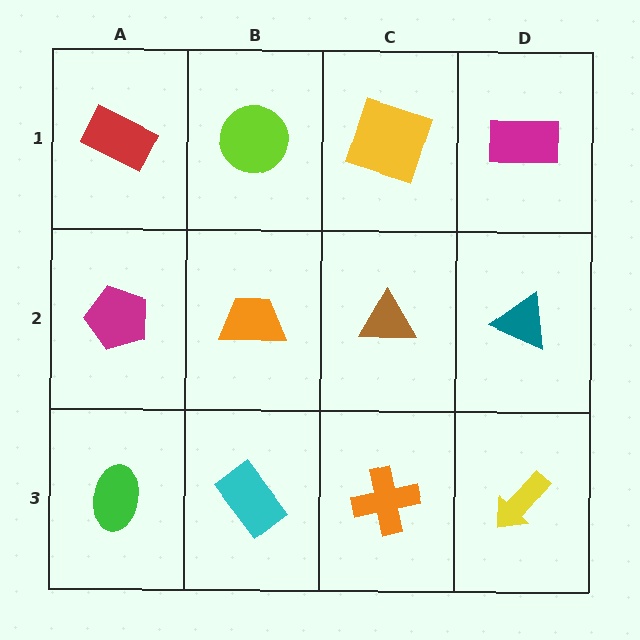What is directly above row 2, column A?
A red rectangle.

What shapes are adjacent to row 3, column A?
A magenta pentagon (row 2, column A), a cyan rectangle (row 3, column B).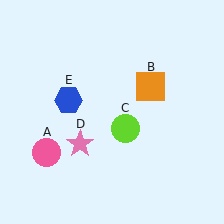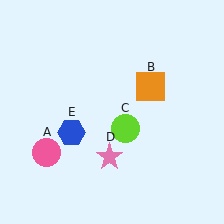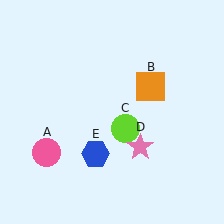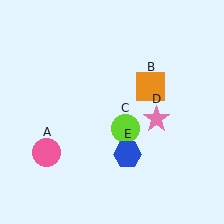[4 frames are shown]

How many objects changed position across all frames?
2 objects changed position: pink star (object D), blue hexagon (object E).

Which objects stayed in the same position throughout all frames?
Pink circle (object A) and orange square (object B) and lime circle (object C) remained stationary.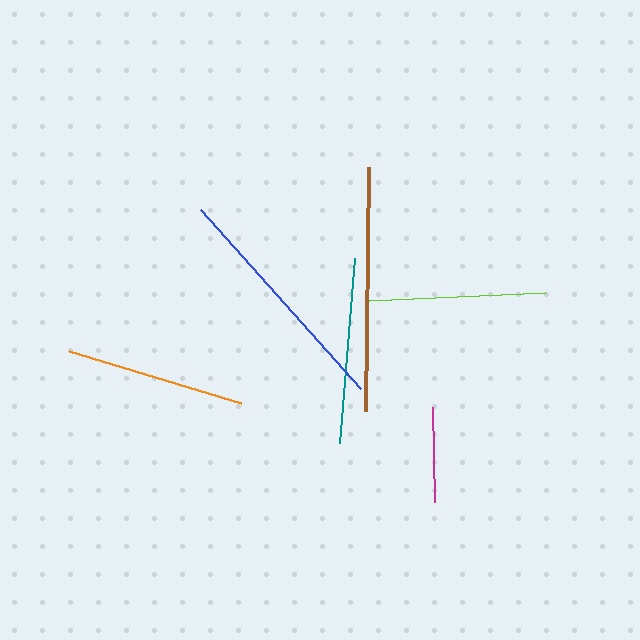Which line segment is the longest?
The brown line is the longest at approximately 244 pixels.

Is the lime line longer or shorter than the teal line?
The teal line is longer than the lime line.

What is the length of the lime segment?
The lime segment is approximately 177 pixels long.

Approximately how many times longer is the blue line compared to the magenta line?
The blue line is approximately 2.5 times the length of the magenta line.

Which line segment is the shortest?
The magenta line is the shortest at approximately 95 pixels.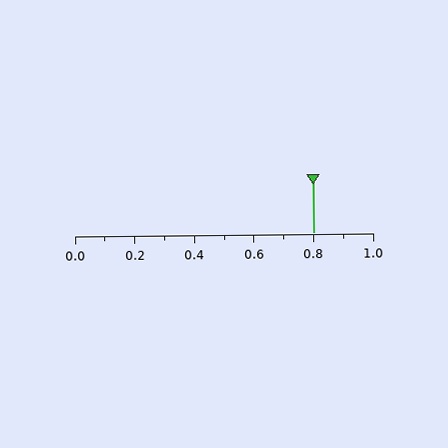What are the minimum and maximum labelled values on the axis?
The axis runs from 0.0 to 1.0.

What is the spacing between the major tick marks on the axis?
The major ticks are spaced 0.2 apart.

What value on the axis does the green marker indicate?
The marker indicates approximately 0.8.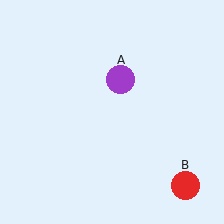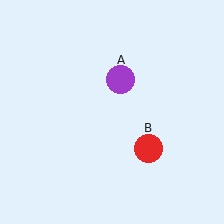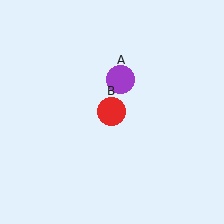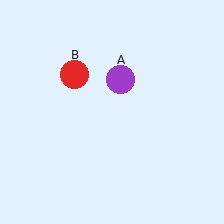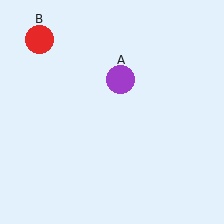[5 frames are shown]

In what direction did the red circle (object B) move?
The red circle (object B) moved up and to the left.